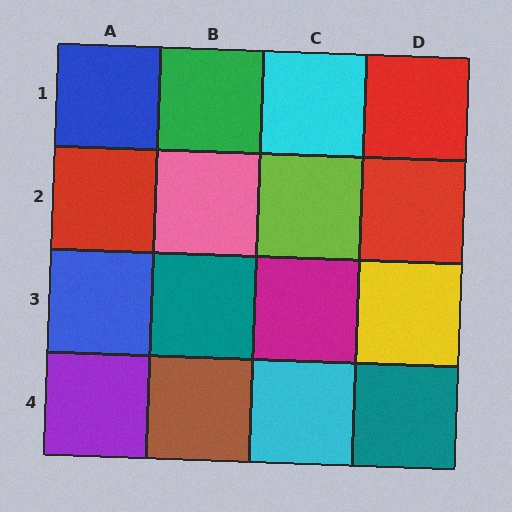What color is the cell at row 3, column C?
Magenta.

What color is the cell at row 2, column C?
Lime.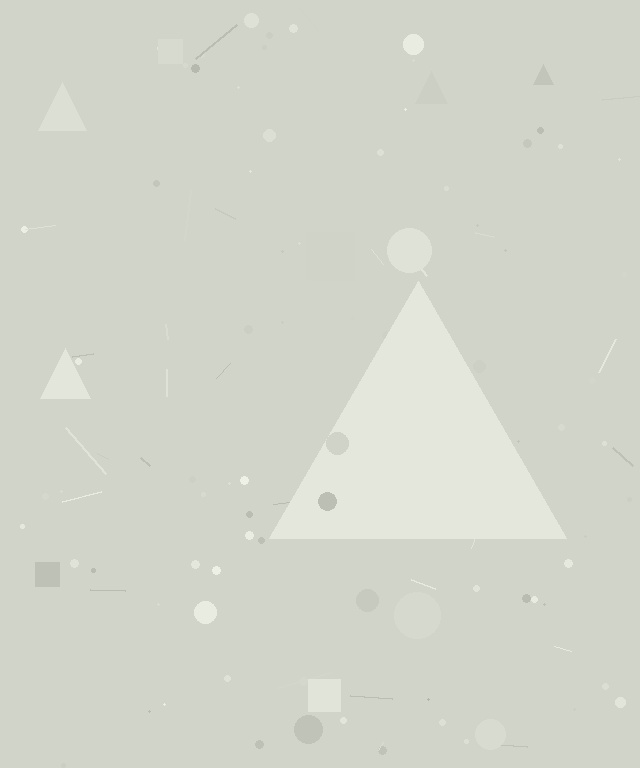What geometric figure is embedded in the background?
A triangle is embedded in the background.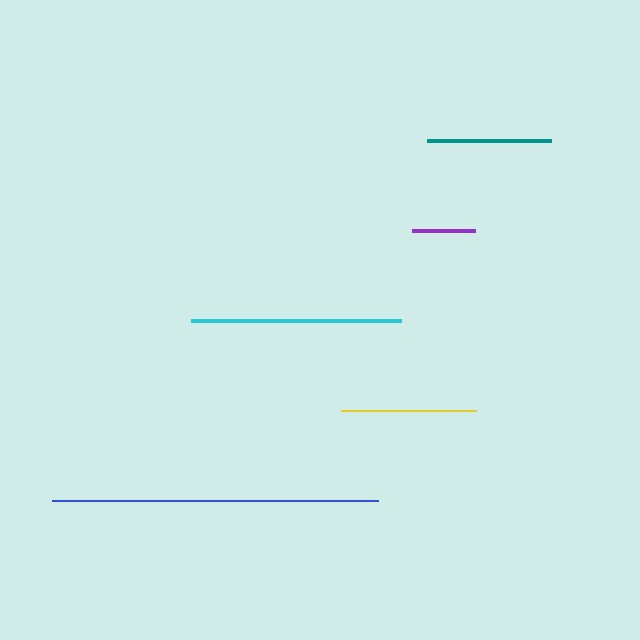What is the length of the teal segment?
The teal segment is approximately 123 pixels long.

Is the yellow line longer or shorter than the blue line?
The blue line is longer than the yellow line.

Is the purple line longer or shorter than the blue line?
The blue line is longer than the purple line.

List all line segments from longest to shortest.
From longest to shortest: blue, cyan, yellow, teal, purple.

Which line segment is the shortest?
The purple line is the shortest at approximately 63 pixels.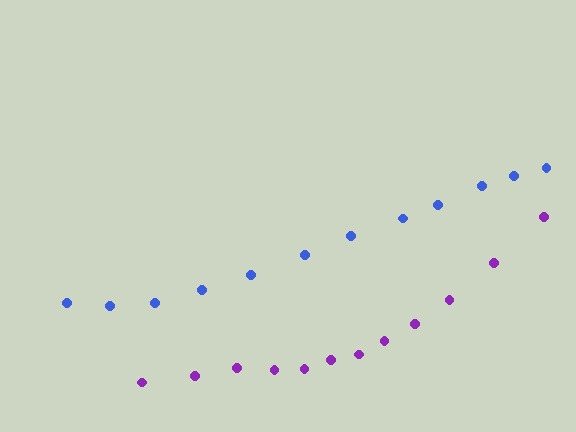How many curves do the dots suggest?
There are 2 distinct paths.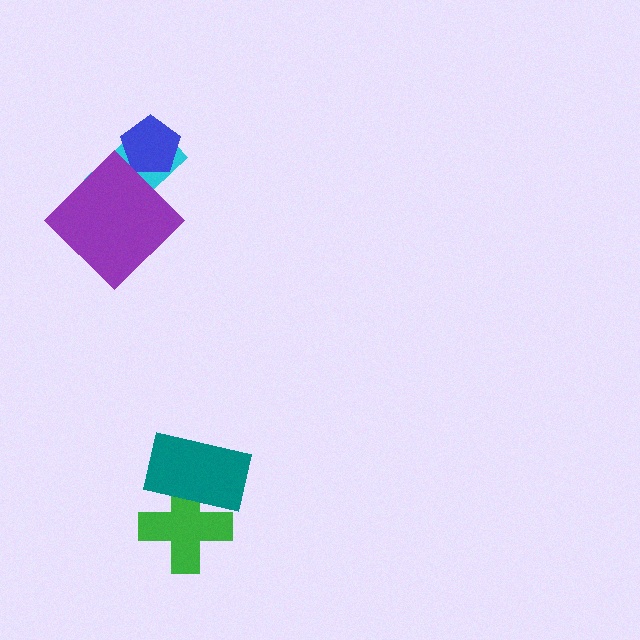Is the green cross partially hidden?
Yes, it is partially covered by another shape.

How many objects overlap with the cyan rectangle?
2 objects overlap with the cyan rectangle.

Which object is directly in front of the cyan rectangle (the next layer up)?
The blue pentagon is directly in front of the cyan rectangle.